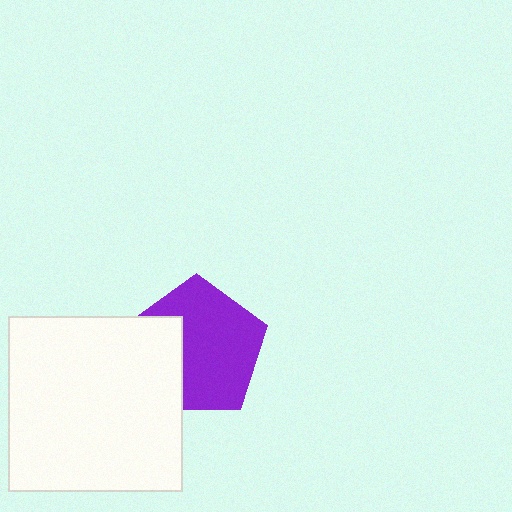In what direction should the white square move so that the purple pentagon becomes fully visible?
The white square should move left. That is the shortest direction to clear the overlap and leave the purple pentagon fully visible.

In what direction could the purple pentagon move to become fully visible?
The purple pentagon could move right. That would shift it out from behind the white square entirely.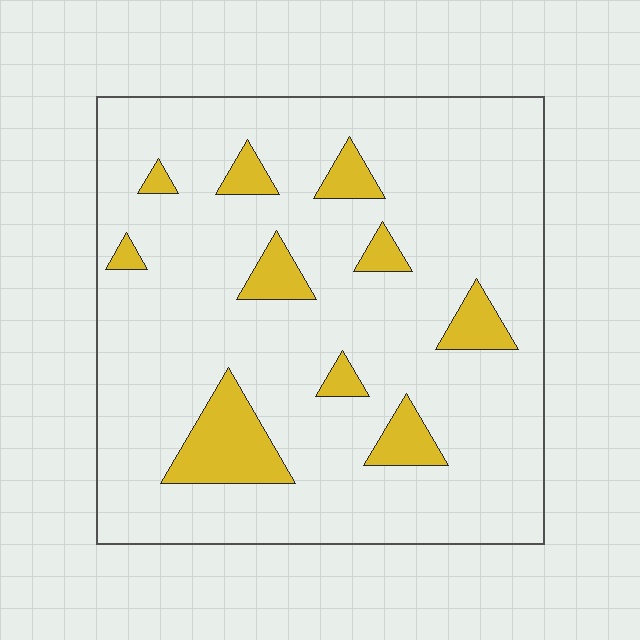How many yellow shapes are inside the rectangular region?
10.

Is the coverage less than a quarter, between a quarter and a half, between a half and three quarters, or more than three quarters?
Less than a quarter.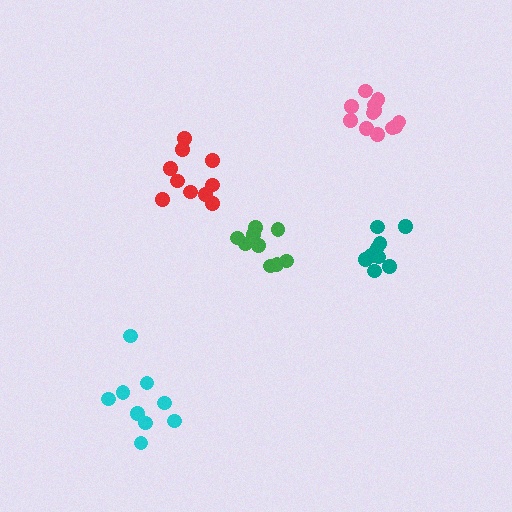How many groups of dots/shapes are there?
There are 5 groups.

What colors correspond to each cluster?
The clusters are colored: red, teal, cyan, green, pink.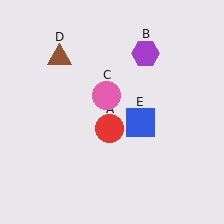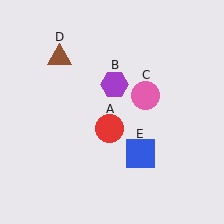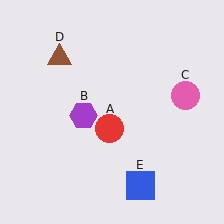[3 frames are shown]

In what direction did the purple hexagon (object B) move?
The purple hexagon (object B) moved down and to the left.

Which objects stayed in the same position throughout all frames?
Red circle (object A) and brown triangle (object D) remained stationary.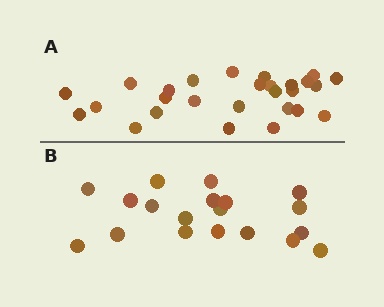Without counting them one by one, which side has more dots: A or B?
Region A (the top region) has more dots.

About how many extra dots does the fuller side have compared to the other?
Region A has roughly 8 or so more dots than region B.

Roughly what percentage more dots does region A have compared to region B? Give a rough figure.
About 40% more.